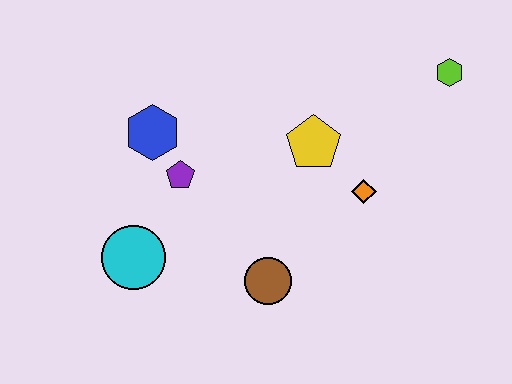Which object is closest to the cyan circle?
The purple pentagon is closest to the cyan circle.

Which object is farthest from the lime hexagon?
The cyan circle is farthest from the lime hexagon.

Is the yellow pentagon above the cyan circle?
Yes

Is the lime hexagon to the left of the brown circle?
No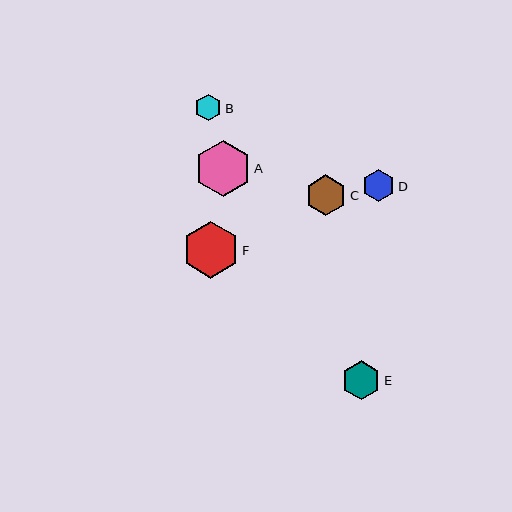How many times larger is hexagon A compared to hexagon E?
Hexagon A is approximately 1.4 times the size of hexagon E.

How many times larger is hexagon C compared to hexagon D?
Hexagon C is approximately 1.3 times the size of hexagon D.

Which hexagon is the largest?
Hexagon F is the largest with a size of approximately 57 pixels.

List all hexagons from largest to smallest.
From largest to smallest: F, A, C, E, D, B.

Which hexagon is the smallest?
Hexagon B is the smallest with a size of approximately 27 pixels.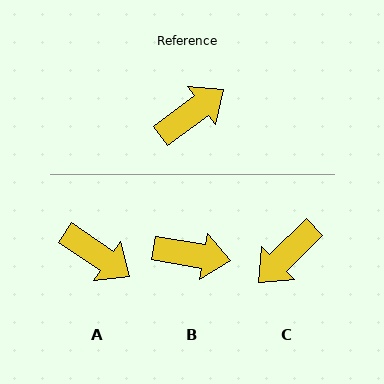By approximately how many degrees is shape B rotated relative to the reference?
Approximately 45 degrees clockwise.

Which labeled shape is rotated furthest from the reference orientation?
C, about 171 degrees away.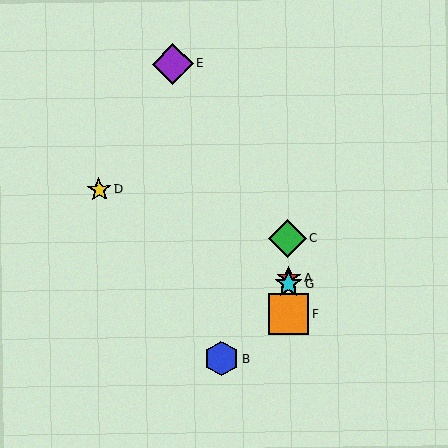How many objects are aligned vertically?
4 objects (A, C, F, G) are aligned vertically.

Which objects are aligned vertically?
Objects A, C, F, G are aligned vertically.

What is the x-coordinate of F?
Object F is at x≈289.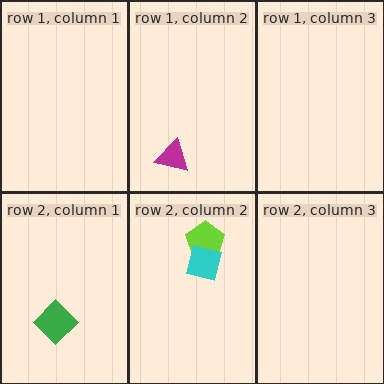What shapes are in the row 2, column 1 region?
The green diamond.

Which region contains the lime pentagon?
The row 2, column 2 region.